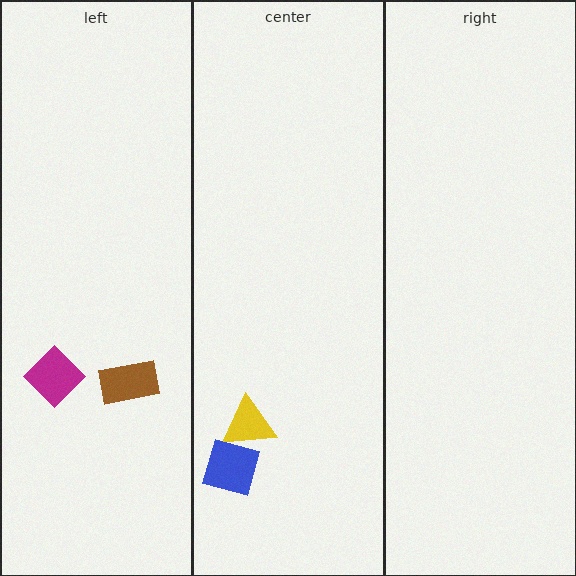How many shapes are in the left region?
2.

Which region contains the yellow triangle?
The center region.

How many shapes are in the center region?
2.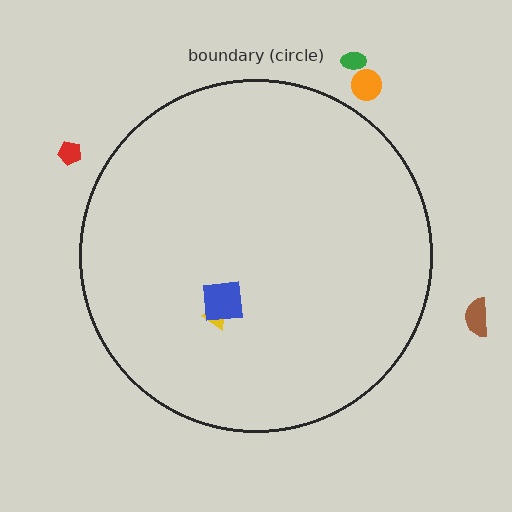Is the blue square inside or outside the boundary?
Inside.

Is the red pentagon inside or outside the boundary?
Outside.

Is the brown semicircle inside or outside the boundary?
Outside.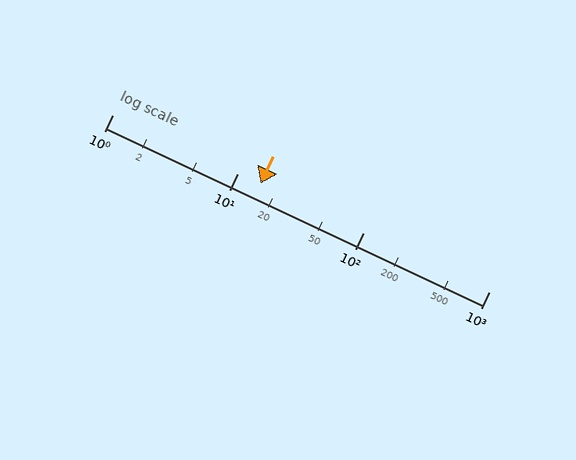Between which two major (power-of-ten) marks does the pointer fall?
The pointer is between 10 and 100.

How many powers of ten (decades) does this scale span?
The scale spans 3 decades, from 1 to 1000.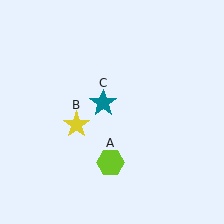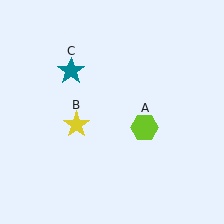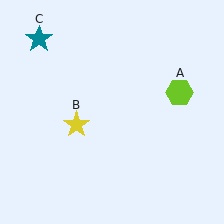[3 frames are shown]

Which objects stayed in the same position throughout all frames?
Yellow star (object B) remained stationary.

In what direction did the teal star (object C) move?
The teal star (object C) moved up and to the left.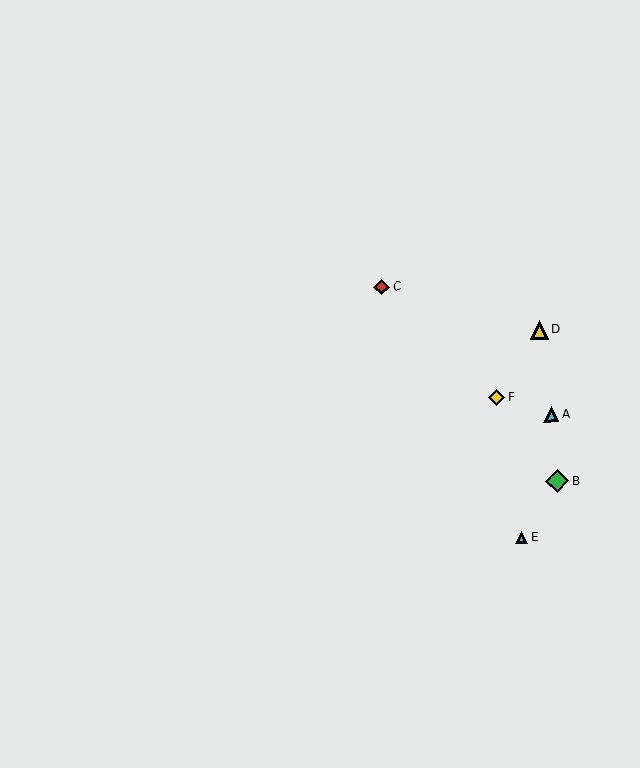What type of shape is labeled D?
Shape D is a yellow triangle.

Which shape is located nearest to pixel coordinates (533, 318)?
The yellow triangle (labeled D) at (539, 330) is nearest to that location.